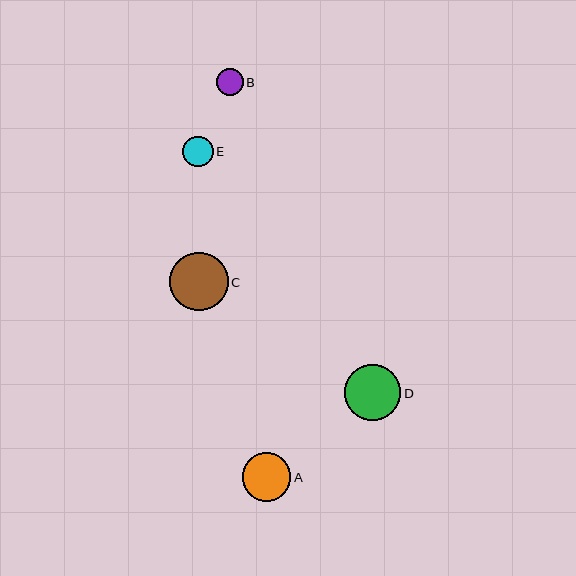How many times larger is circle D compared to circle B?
Circle D is approximately 2.1 times the size of circle B.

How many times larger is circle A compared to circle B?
Circle A is approximately 1.8 times the size of circle B.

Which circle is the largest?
Circle C is the largest with a size of approximately 58 pixels.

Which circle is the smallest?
Circle B is the smallest with a size of approximately 27 pixels.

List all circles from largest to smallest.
From largest to smallest: C, D, A, E, B.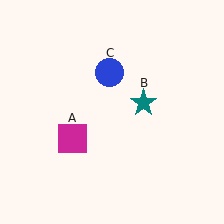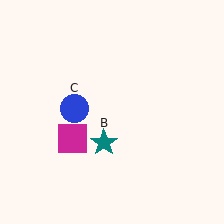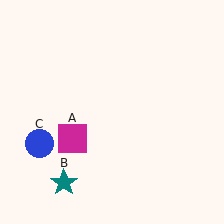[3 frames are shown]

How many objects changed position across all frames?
2 objects changed position: teal star (object B), blue circle (object C).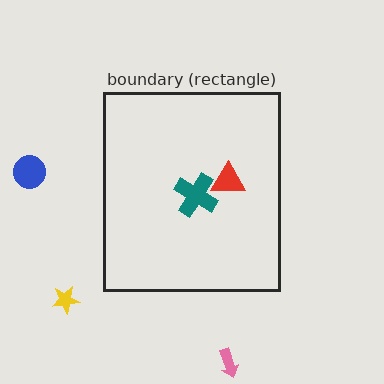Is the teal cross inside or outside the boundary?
Inside.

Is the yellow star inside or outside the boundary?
Outside.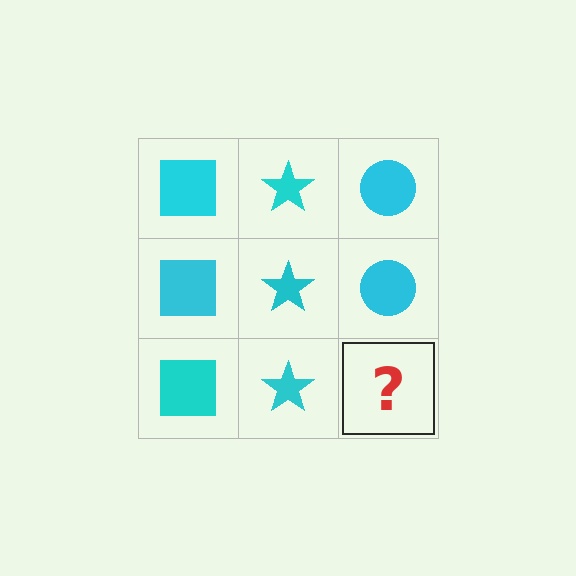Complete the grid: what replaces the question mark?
The question mark should be replaced with a cyan circle.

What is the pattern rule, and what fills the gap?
The rule is that each column has a consistent shape. The gap should be filled with a cyan circle.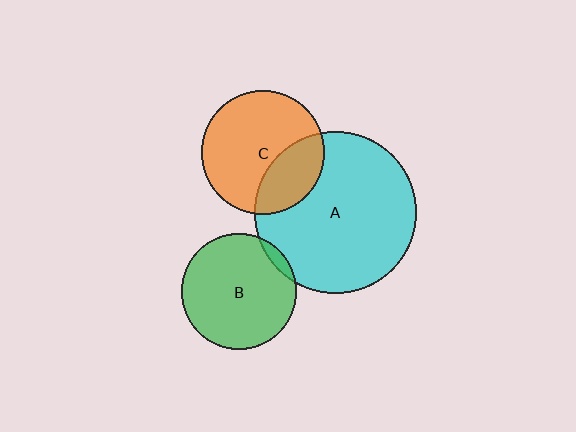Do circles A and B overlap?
Yes.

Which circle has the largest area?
Circle A (cyan).